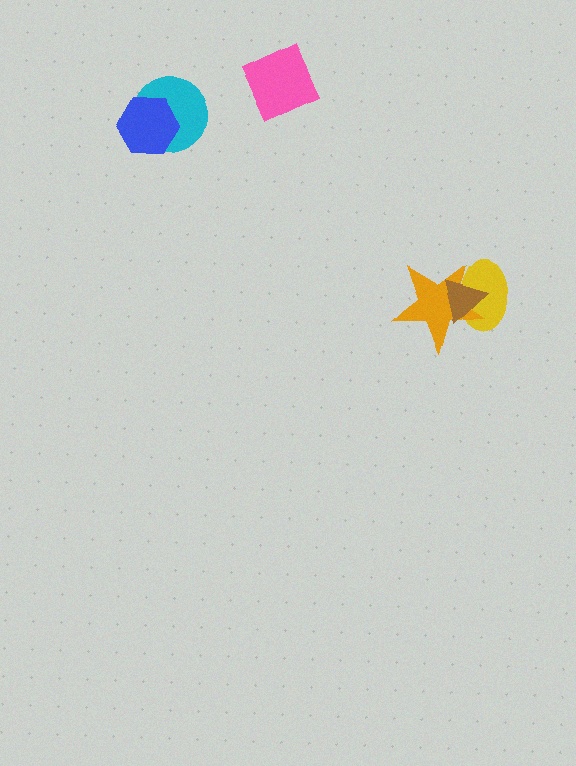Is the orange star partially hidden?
Yes, it is partially covered by another shape.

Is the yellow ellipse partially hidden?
Yes, it is partially covered by another shape.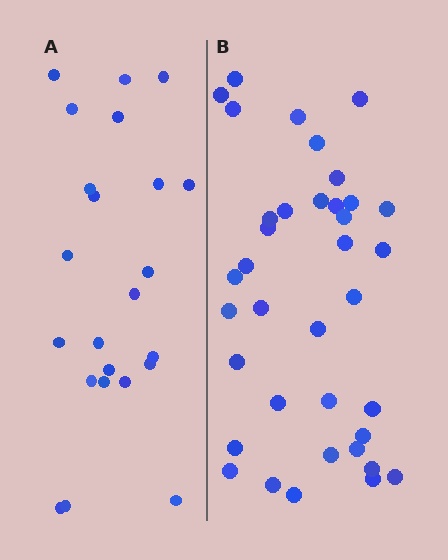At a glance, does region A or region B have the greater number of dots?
Region B (the right region) has more dots.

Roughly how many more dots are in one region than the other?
Region B has approximately 15 more dots than region A.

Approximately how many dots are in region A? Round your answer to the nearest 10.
About 20 dots. (The exact count is 23, which rounds to 20.)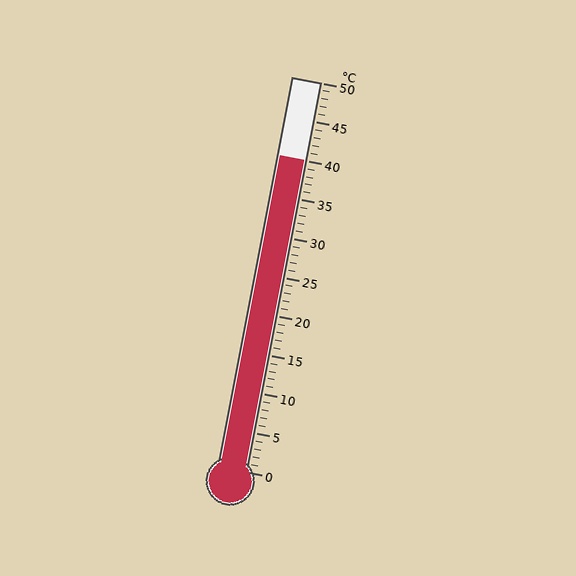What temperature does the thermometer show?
The thermometer shows approximately 40°C.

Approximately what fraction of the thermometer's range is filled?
The thermometer is filled to approximately 80% of its range.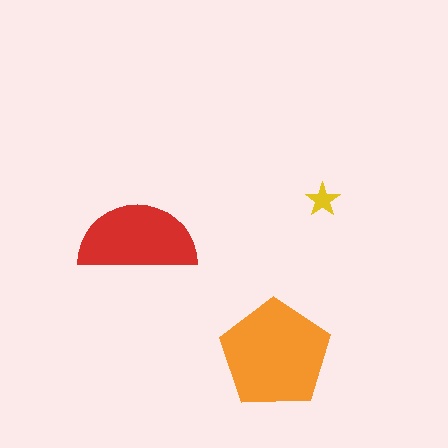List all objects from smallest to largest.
The yellow star, the red semicircle, the orange pentagon.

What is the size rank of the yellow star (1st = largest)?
3rd.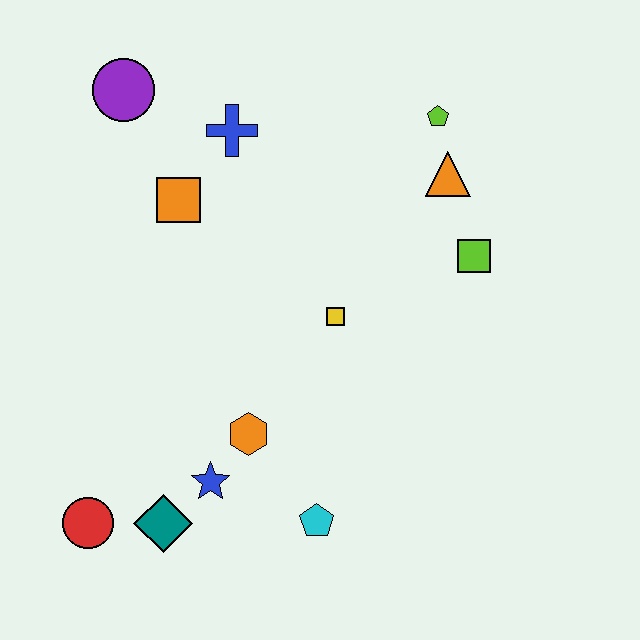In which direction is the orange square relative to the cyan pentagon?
The orange square is above the cyan pentagon.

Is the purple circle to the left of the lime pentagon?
Yes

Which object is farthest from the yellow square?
The red circle is farthest from the yellow square.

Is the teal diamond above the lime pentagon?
No